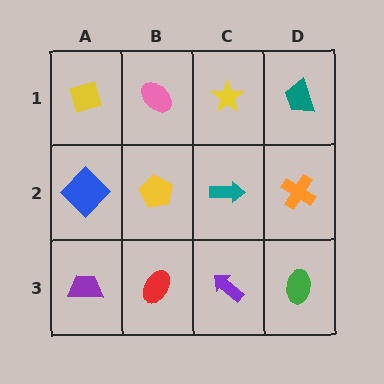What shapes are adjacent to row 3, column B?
A yellow pentagon (row 2, column B), a purple trapezoid (row 3, column A), a purple arrow (row 3, column C).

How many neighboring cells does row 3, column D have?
2.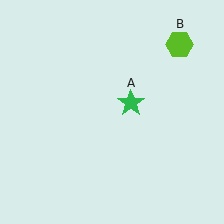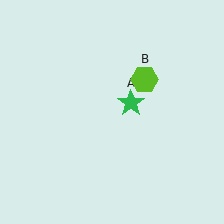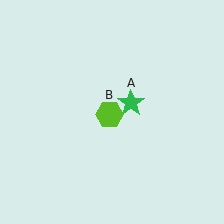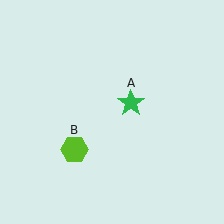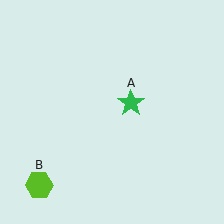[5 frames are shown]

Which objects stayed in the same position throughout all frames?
Green star (object A) remained stationary.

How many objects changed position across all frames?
1 object changed position: lime hexagon (object B).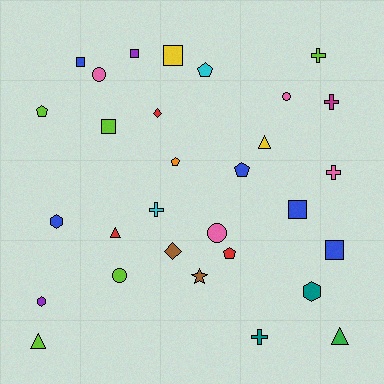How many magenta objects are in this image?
There is 1 magenta object.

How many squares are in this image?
There are 6 squares.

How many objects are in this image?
There are 30 objects.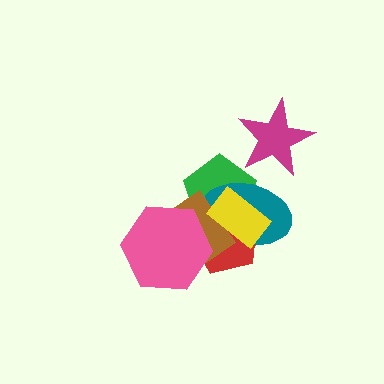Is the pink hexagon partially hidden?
No, no other shape covers it.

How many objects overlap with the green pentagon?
4 objects overlap with the green pentagon.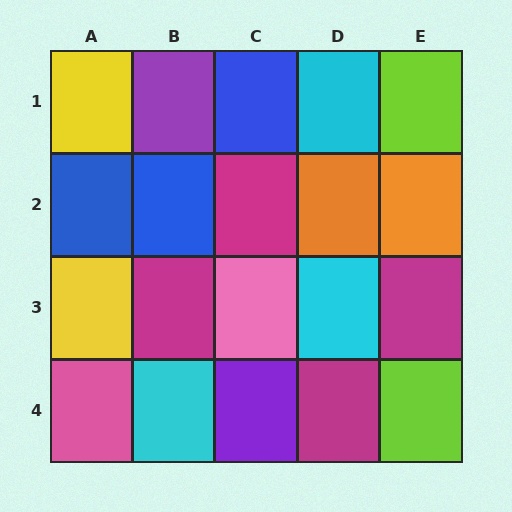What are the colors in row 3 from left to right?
Yellow, magenta, pink, cyan, magenta.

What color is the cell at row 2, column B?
Blue.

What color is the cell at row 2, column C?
Magenta.